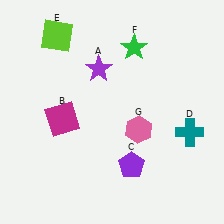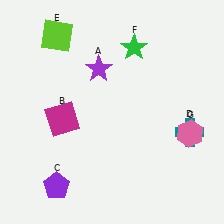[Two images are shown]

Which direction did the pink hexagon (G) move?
The pink hexagon (G) moved right.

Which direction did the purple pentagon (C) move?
The purple pentagon (C) moved left.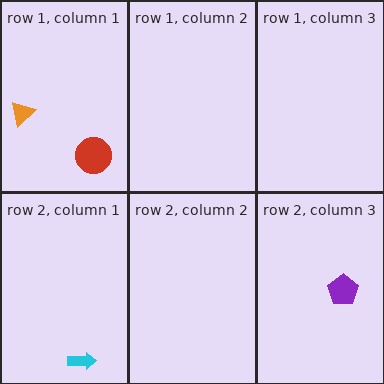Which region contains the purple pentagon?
The row 2, column 3 region.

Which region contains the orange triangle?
The row 1, column 1 region.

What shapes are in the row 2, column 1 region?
The cyan arrow.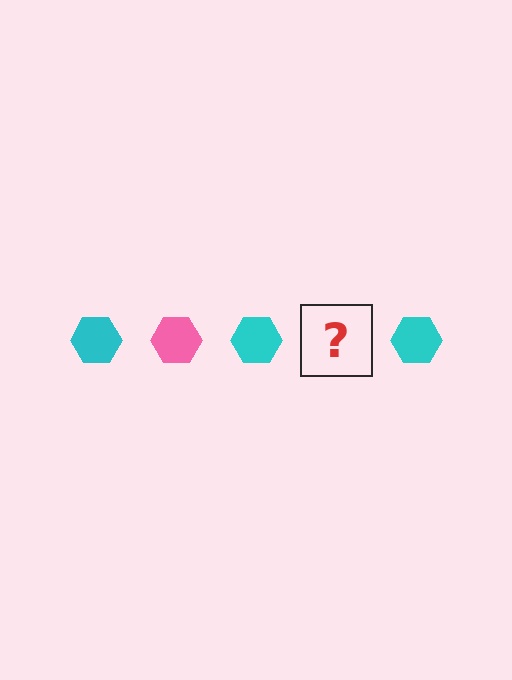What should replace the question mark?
The question mark should be replaced with a pink hexagon.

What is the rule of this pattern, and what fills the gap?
The rule is that the pattern cycles through cyan, pink hexagons. The gap should be filled with a pink hexagon.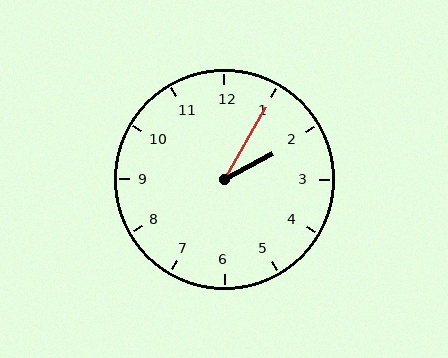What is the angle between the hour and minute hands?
Approximately 32 degrees.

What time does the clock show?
2:05.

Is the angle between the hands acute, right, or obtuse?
It is acute.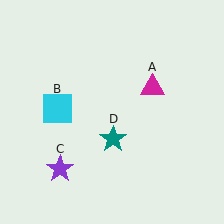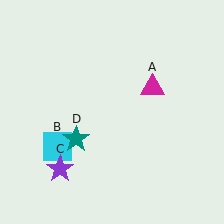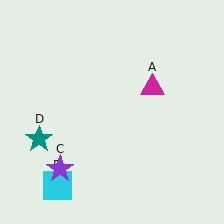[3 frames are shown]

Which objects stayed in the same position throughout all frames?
Magenta triangle (object A) and purple star (object C) remained stationary.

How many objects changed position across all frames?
2 objects changed position: cyan square (object B), teal star (object D).